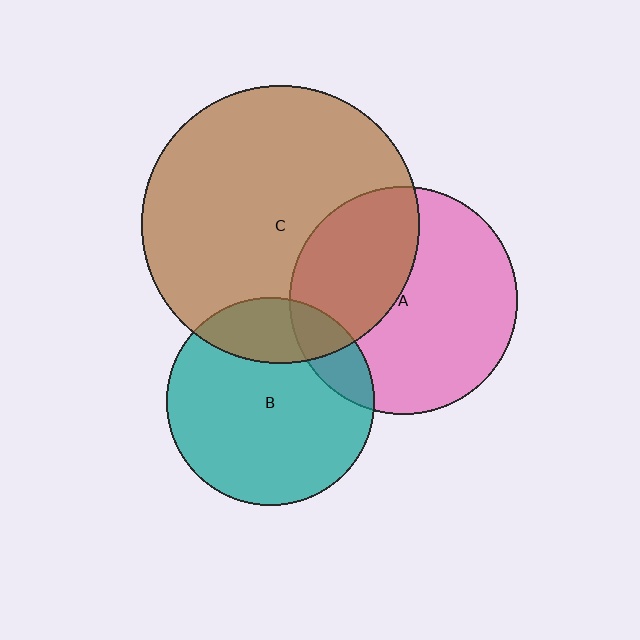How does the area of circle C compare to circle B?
Approximately 1.8 times.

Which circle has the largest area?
Circle C (brown).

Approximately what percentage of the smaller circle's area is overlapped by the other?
Approximately 20%.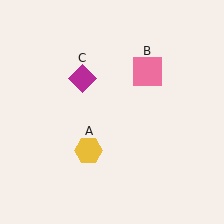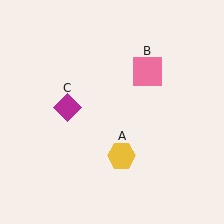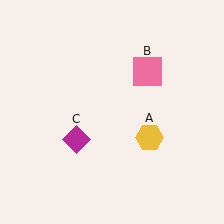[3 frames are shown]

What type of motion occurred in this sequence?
The yellow hexagon (object A), magenta diamond (object C) rotated counterclockwise around the center of the scene.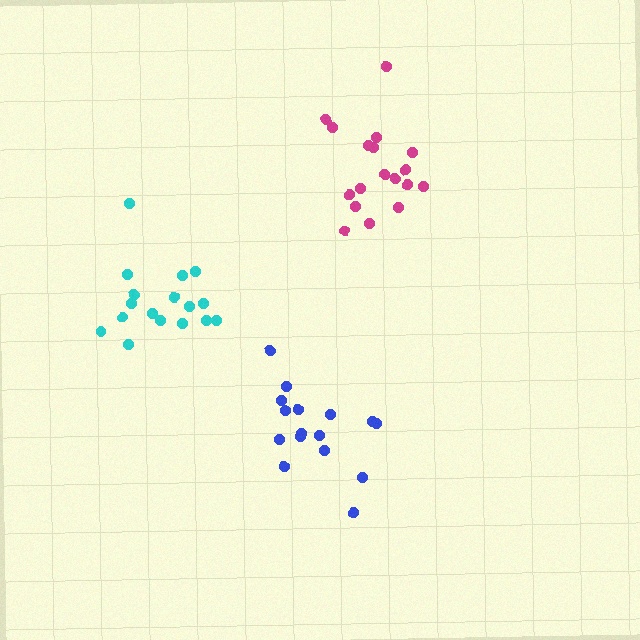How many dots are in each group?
Group 1: 18 dots, Group 2: 16 dots, Group 3: 17 dots (51 total).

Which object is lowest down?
The blue cluster is bottommost.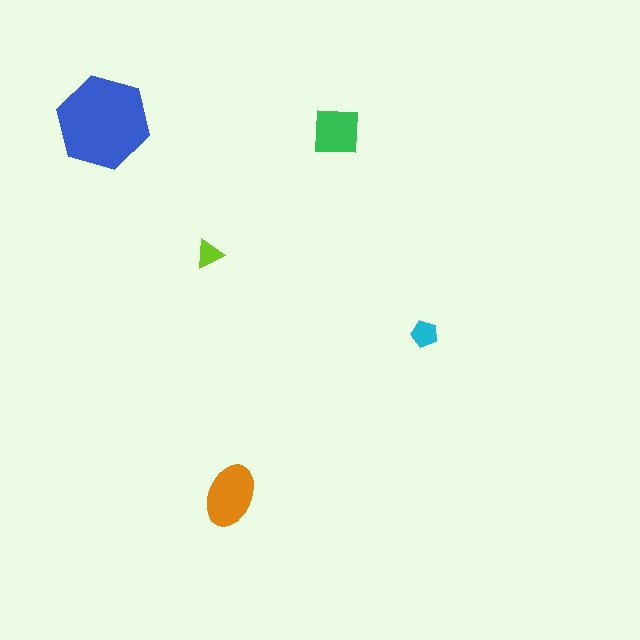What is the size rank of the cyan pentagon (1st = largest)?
4th.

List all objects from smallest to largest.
The lime triangle, the cyan pentagon, the green square, the orange ellipse, the blue hexagon.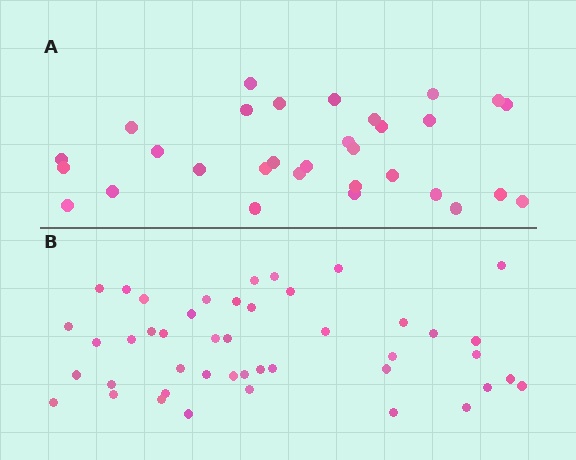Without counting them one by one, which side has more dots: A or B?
Region B (the bottom region) has more dots.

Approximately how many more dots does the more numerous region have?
Region B has approximately 15 more dots than region A.